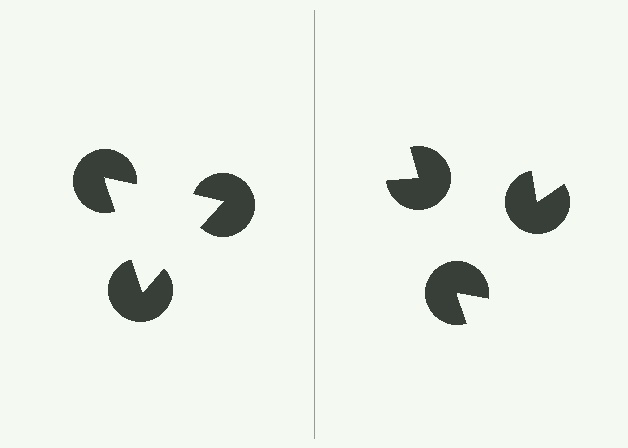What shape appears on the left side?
An illusory triangle.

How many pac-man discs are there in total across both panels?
6 — 3 on each side.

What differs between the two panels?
The pac-man discs are positioned identically on both sides; only the wedge orientations differ. On the left they align to a triangle; on the right they are misaligned.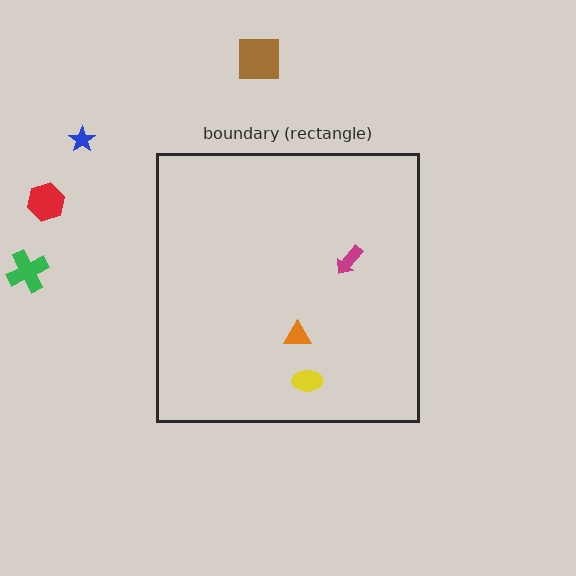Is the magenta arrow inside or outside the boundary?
Inside.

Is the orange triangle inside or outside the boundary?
Inside.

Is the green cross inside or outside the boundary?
Outside.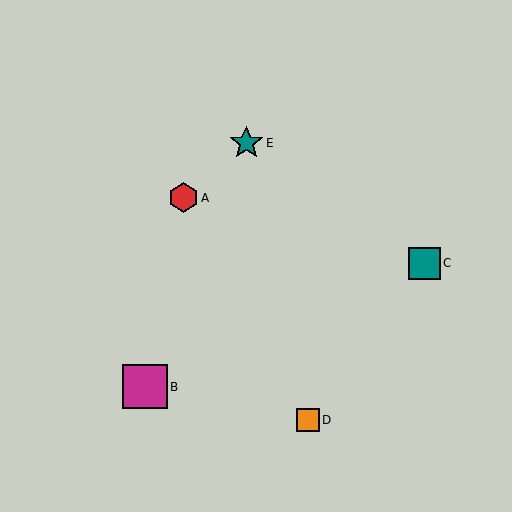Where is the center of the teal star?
The center of the teal star is at (246, 143).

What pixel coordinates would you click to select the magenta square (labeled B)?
Click at (145, 387) to select the magenta square B.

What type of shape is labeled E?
Shape E is a teal star.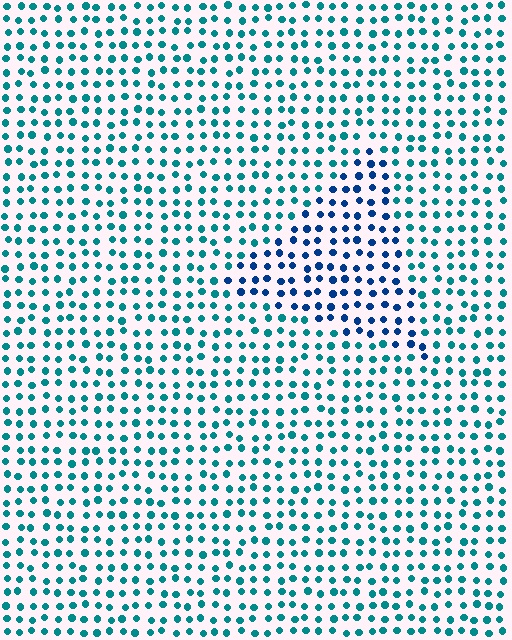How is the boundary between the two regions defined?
The boundary is defined purely by a slight shift in hue (about 35 degrees). Spacing, size, and orientation are identical on both sides.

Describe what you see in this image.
The image is filled with small teal elements in a uniform arrangement. A triangle-shaped region is visible where the elements are tinted to a slightly different hue, forming a subtle color boundary.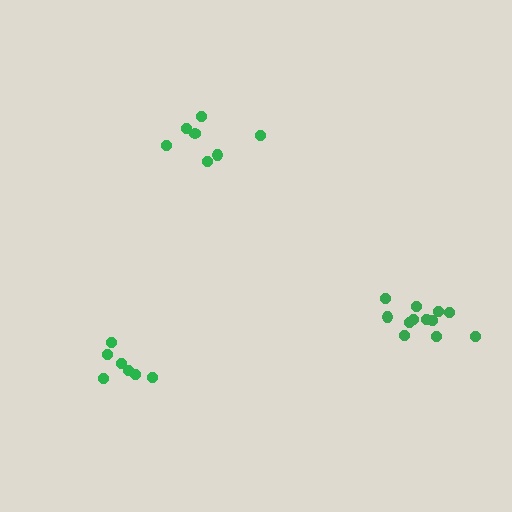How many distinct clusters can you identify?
There are 3 distinct clusters.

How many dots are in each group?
Group 1: 12 dots, Group 2: 7 dots, Group 3: 7 dots (26 total).